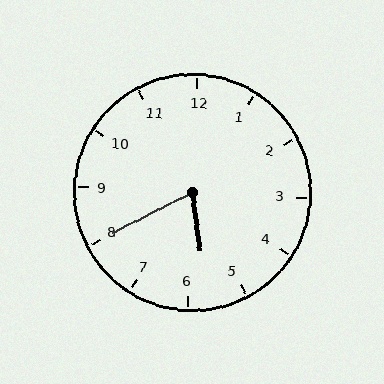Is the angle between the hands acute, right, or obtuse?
It is acute.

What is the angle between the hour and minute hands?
Approximately 70 degrees.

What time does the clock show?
5:40.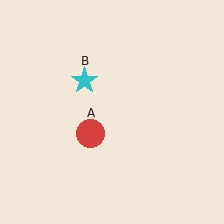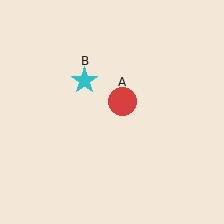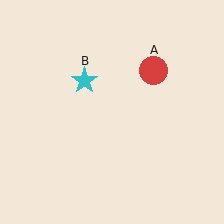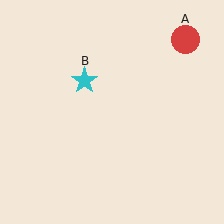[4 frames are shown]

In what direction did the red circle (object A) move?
The red circle (object A) moved up and to the right.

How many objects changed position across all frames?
1 object changed position: red circle (object A).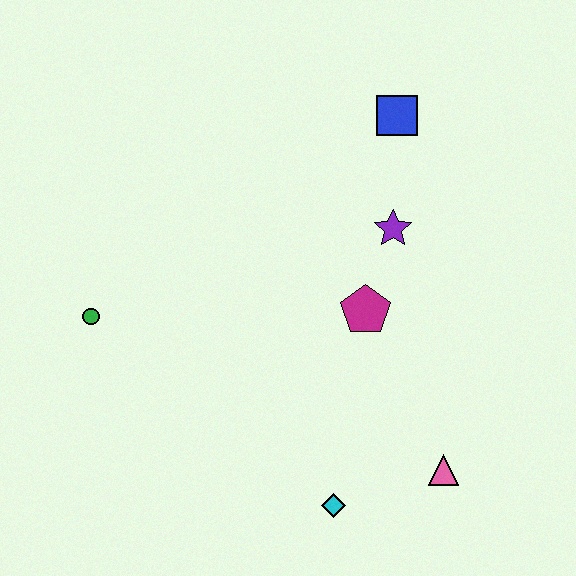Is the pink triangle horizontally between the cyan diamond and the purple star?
No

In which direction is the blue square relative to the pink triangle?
The blue square is above the pink triangle.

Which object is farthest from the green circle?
The pink triangle is farthest from the green circle.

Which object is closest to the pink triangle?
The cyan diamond is closest to the pink triangle.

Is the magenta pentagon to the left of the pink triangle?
Yes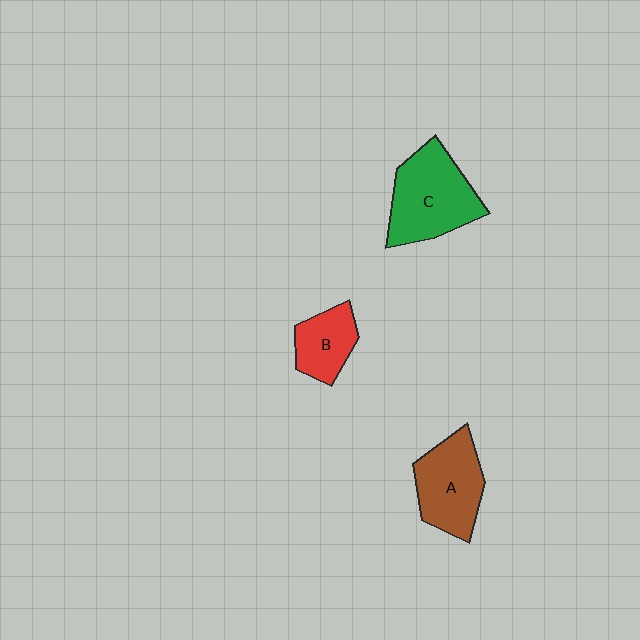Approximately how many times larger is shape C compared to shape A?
Approximately 1.2 times.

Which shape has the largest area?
Shape C (green).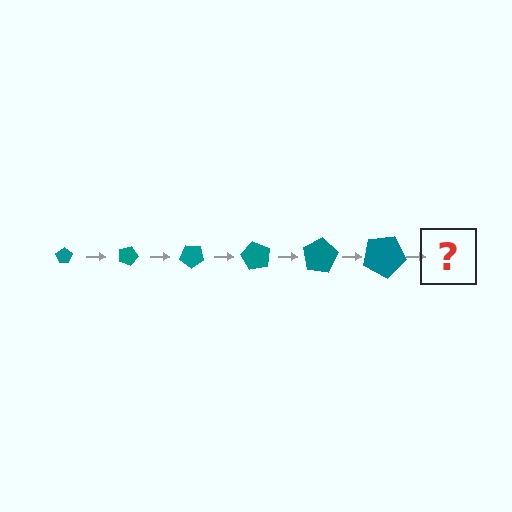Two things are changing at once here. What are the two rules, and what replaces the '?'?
The two rules are that the pentagon grows larger each step and it rotates 20 degrees each step. The '?' should be a pentagon, larger than the previous one and rotated 120 degrees from the start.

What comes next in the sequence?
The next element should be a pentagon, larger than the previous one and rotated 120 degrees from the start.